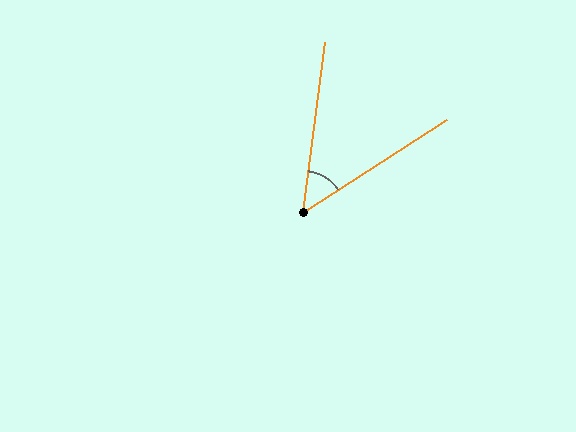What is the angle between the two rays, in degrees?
Approximately 50 degrees.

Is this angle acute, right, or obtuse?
It is acute.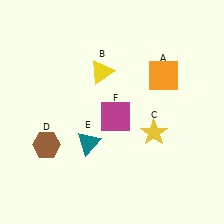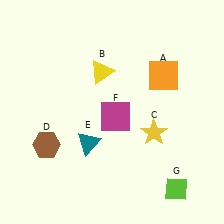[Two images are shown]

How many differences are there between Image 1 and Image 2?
There is 1 difference between the two images.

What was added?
A lime diamond (G) was added in Image 2.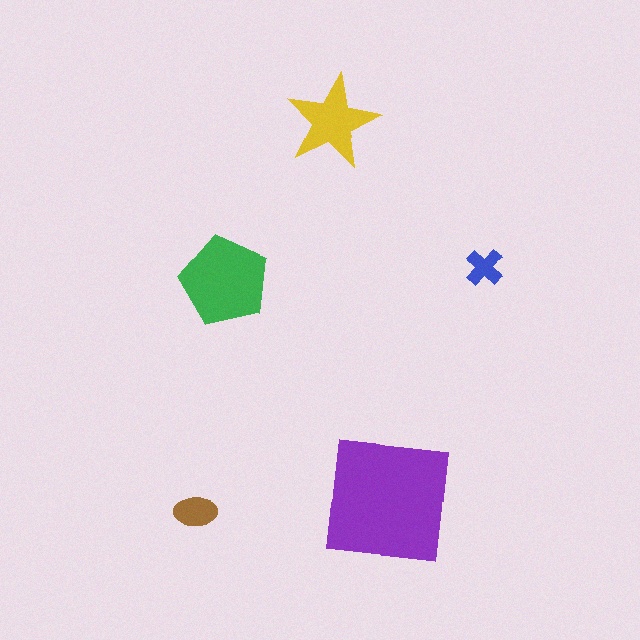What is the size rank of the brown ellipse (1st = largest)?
4th.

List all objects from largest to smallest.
The purple square, the green pentagon, the yellow star, the brown ellipse, the blue cross.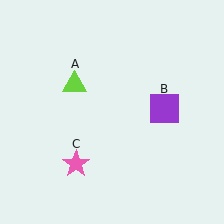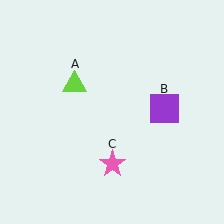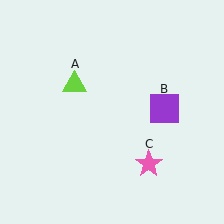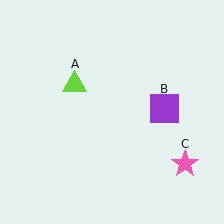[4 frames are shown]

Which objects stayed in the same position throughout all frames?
Lime triangle (object A) and purple square (object B) remained stationary.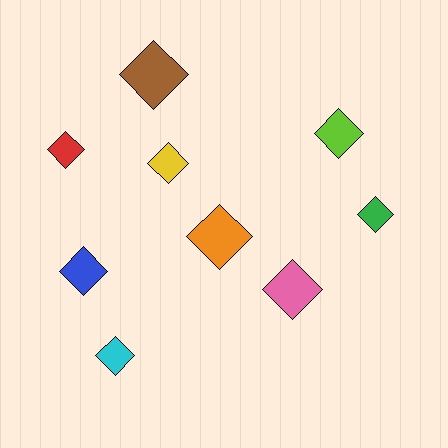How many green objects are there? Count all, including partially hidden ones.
There is 1 green object.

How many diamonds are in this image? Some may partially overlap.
There are 9 diamonds.